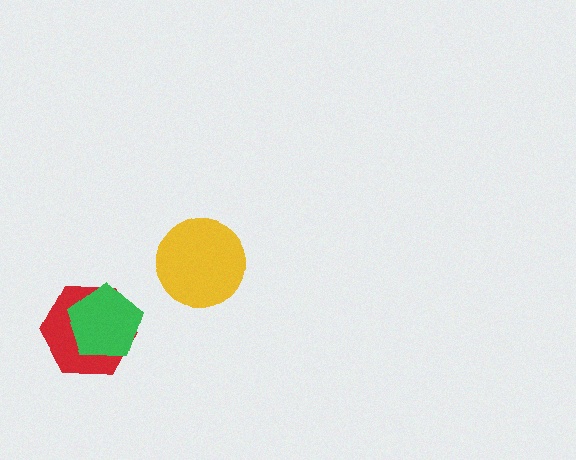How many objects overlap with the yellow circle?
0 objects overlap with the yellow circle.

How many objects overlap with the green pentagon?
1 object overlaps with the green pentagon.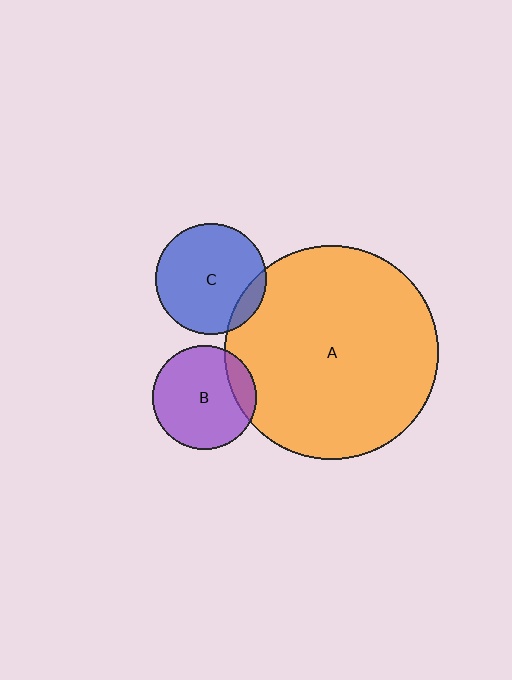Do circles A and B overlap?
Yes.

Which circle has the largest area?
Circle A (orange).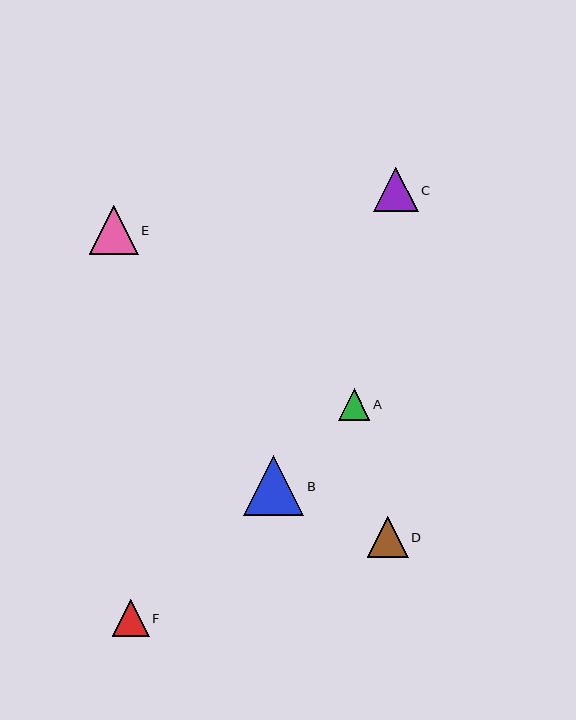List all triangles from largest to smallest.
From largest to smallest: B, E, C, D, F, A.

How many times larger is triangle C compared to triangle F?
Triangle C is approximately 1.2 times the size of triangle F.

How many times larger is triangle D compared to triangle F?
Triangle D is approximately 1.1 times the size of triangle F.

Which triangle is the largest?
Triangle B is the largest with a size of approximately 60 pixels.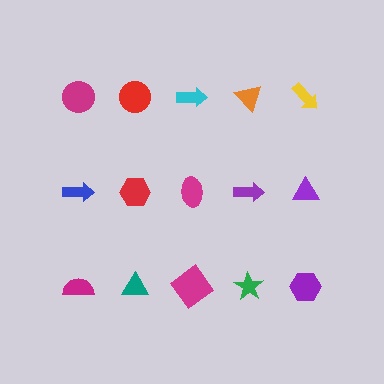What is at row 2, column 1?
A blue arrow.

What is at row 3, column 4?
A green star.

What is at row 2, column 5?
A purple triangle.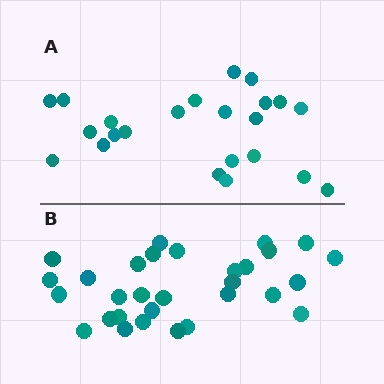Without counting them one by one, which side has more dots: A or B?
Region B (the bottom region) has more dots.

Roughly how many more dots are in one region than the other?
Region B has roughly 8 or so more dots than region A.